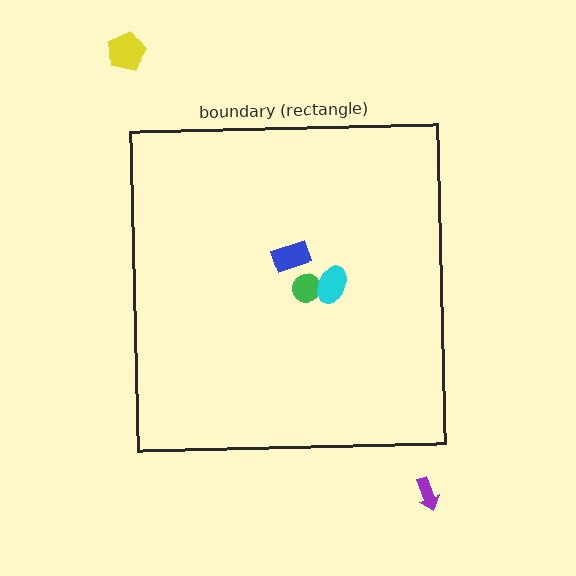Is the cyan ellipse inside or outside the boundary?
Inside.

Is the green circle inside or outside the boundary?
Inside.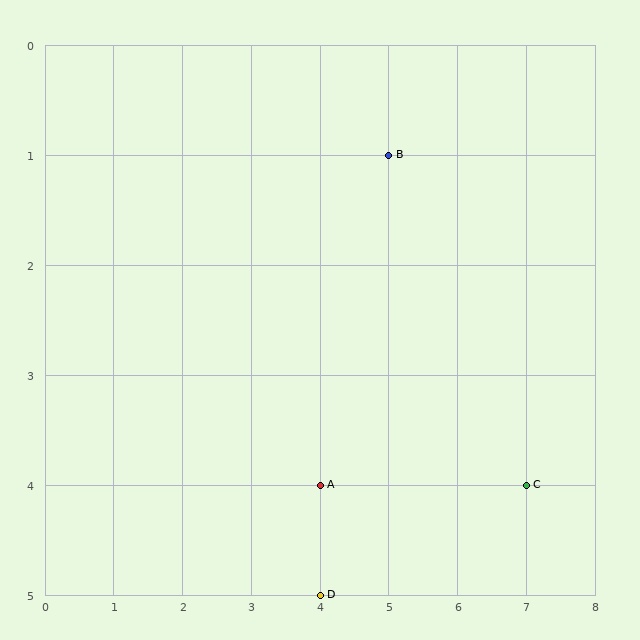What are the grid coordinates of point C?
Point C is at grid coordinates (7, 4).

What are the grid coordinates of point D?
Point D is at grid coordinates (4, 5).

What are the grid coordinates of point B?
Point B is at grid coordinates (5, 1).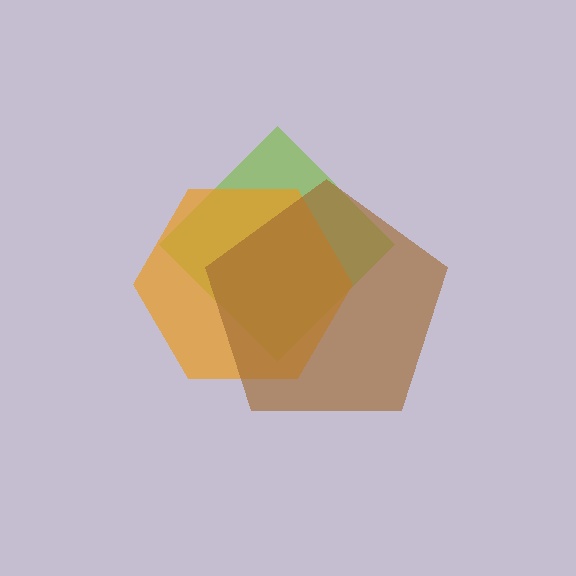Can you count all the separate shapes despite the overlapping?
Yes, there are 3 separate shapes.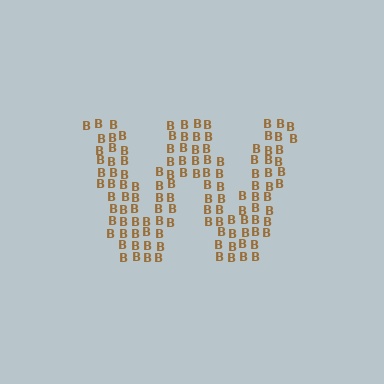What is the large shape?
The large shape is the letter W.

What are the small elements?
The small elements are letter B's.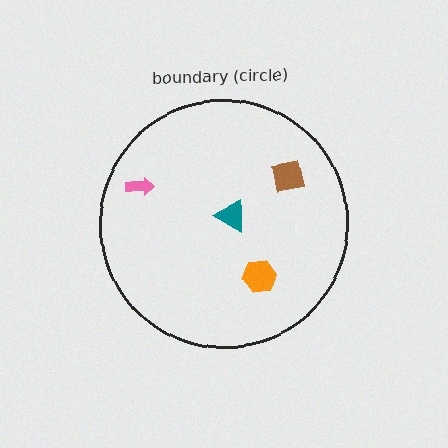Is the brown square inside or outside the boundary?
Inside.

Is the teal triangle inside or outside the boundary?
Inside.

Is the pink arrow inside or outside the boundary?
Inside.